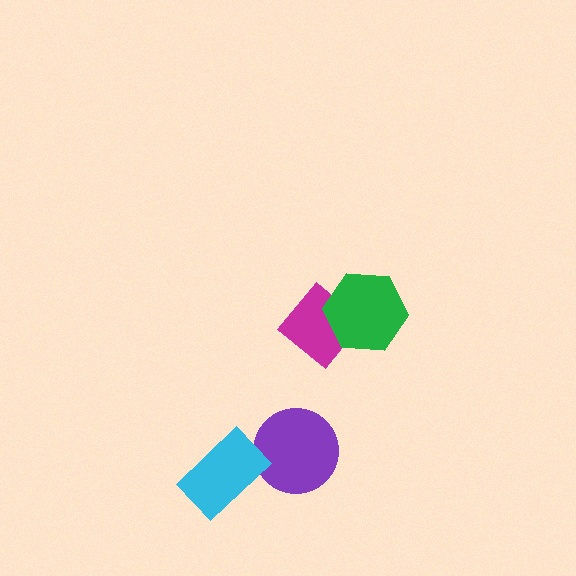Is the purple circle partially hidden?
No, no other shape covers it.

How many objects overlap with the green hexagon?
1 object overlaps with the green hexagon.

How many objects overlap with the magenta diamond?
1 object overlaps with the magenta diamond.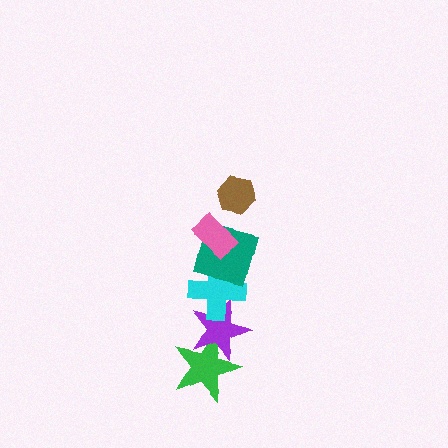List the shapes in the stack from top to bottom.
From top to bottom: the brown hexagon, the pink rectangle, the teal square, the cyan cross, the purple star, the green star.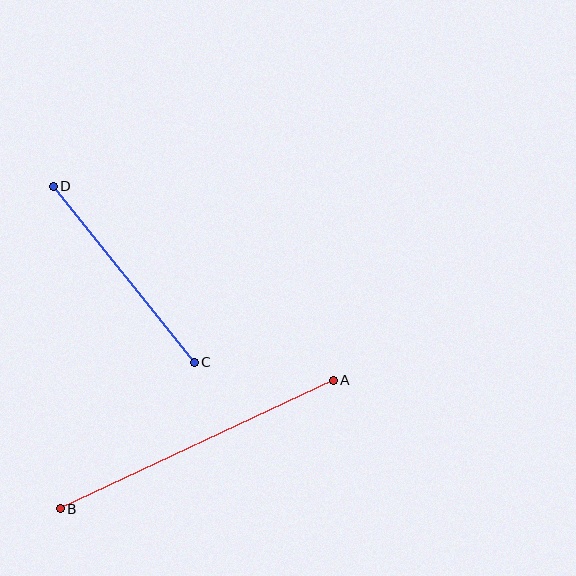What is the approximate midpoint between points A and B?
The midpoint is at approximately (197, 444) pixels.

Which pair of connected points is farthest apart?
Points A and B are farthest apart.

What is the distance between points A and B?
The distance is approximately 302 pixels.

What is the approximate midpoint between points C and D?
The midpoint is at approximately (124, 274) pixels.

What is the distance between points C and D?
The distance is approximately 225 pixels.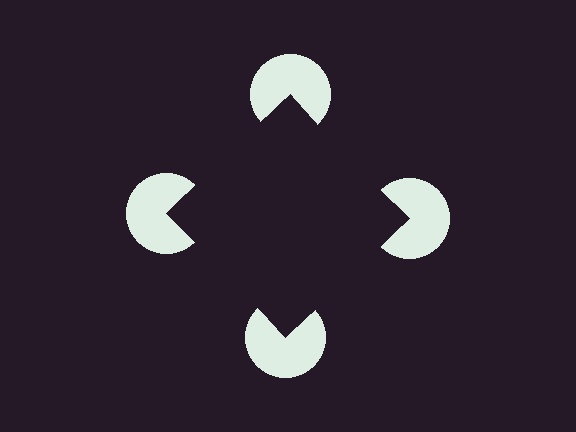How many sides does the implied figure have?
4 sides.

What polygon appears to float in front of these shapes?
An illusory square — its edges are inferred from the aligned wedge cuts in the pac-man discs, not physically drawn.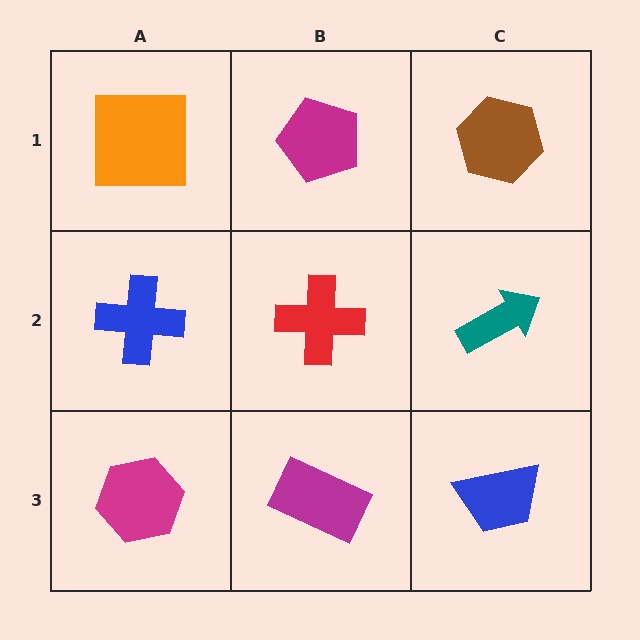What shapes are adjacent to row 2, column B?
A magenta pentagon (row 1, column B), a magenta rectangle (row 3, column B), a blue cross (row 2, column A), a teal arrow (row 2, column C).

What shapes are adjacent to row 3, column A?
A blue cross (row 2, column A), a magenta rectangle (row 3, column B).